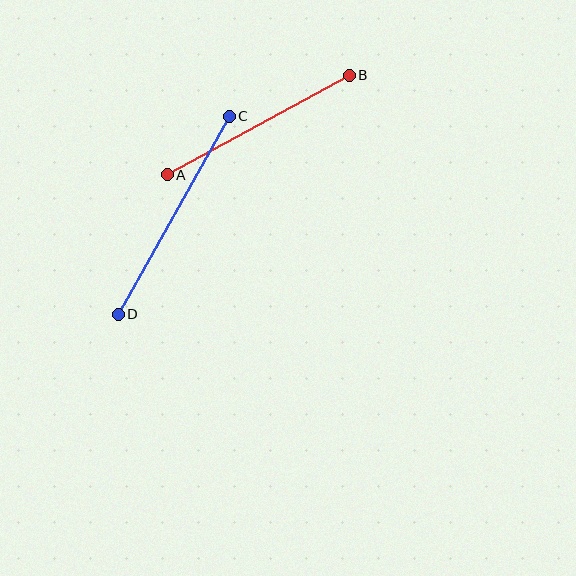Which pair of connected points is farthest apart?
Points C and D are farthest apart.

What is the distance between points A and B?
The distance is approximately 207 pixels.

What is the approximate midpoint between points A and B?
The midpoint is at approximately (258, 125) pixels.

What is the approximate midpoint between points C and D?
The midpoint is at approximately (174, 215) pixels.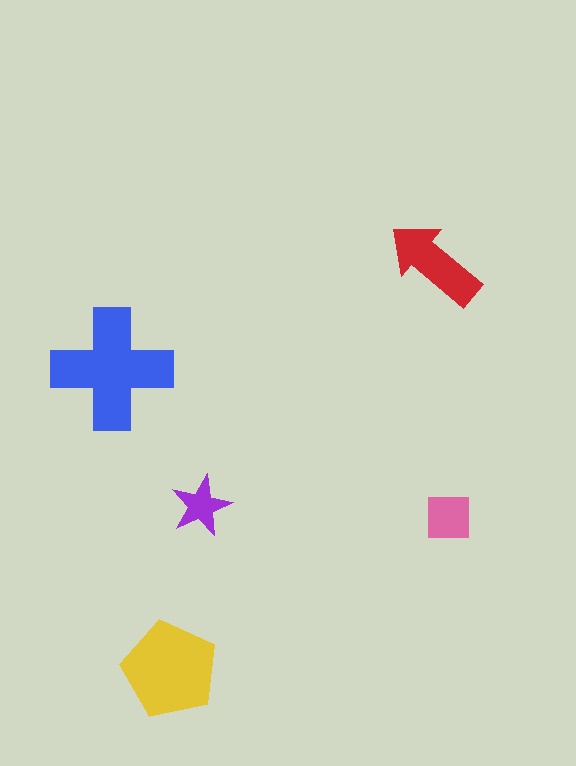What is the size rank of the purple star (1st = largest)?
5th.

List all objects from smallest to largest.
The purple star, the pink square, the red arrow, the yellow pentagon, the blue cross.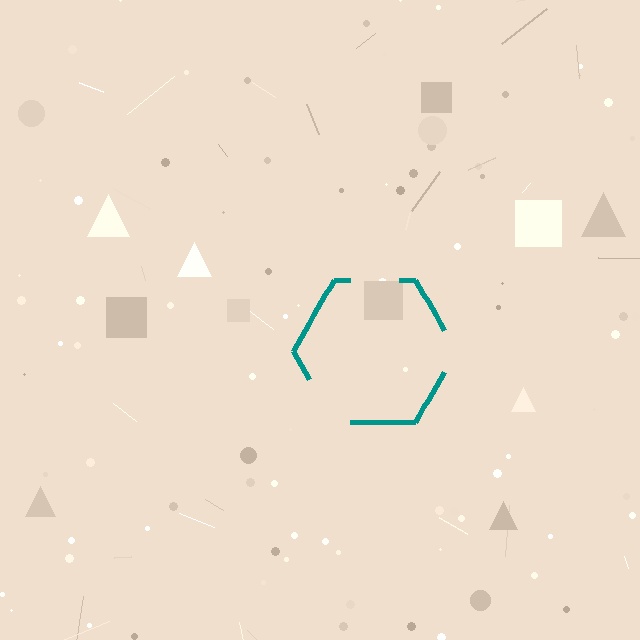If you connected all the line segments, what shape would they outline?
They would outline a hexagon.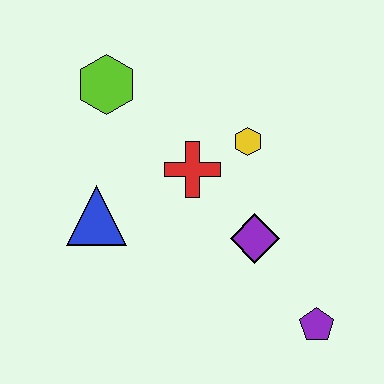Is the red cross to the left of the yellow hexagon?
Yes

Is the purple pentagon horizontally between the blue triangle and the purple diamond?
No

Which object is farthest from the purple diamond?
The lime hexagon is farthest from the purple diamond.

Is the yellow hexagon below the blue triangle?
No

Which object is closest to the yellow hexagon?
The red cross is closest to the yellow hexagon.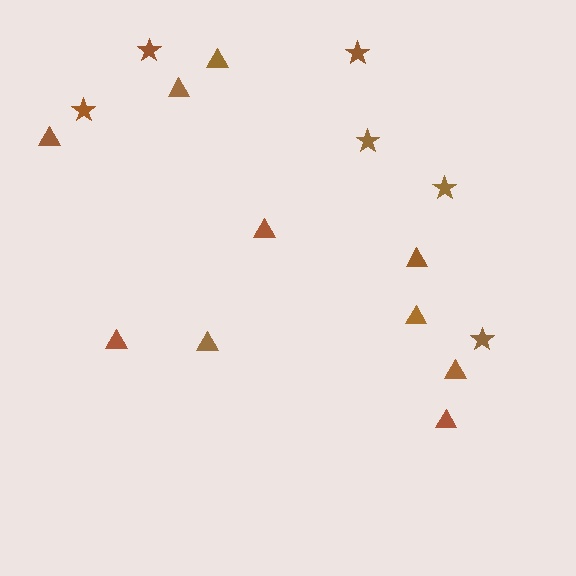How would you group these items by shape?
There are 2 groups: one group of stars (6) and one group of triangles (10).